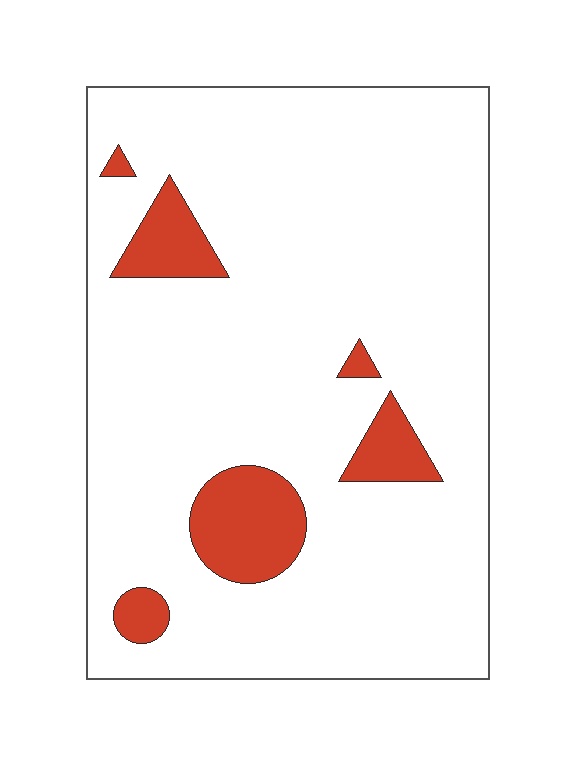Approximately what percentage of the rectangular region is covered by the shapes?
Approximately 10%.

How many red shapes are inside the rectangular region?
6.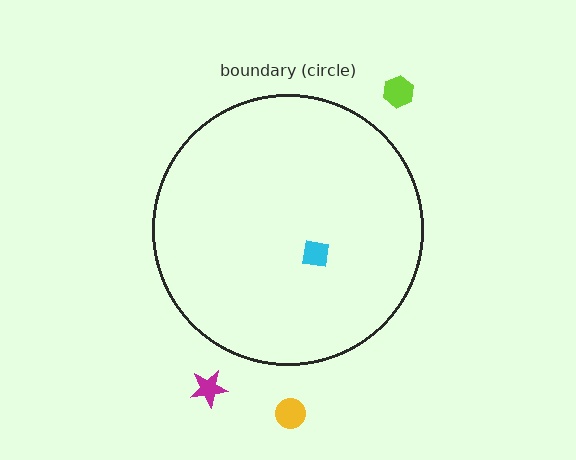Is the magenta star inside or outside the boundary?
Outside.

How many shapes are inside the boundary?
1 inside, 3 outside.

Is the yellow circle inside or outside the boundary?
Outside.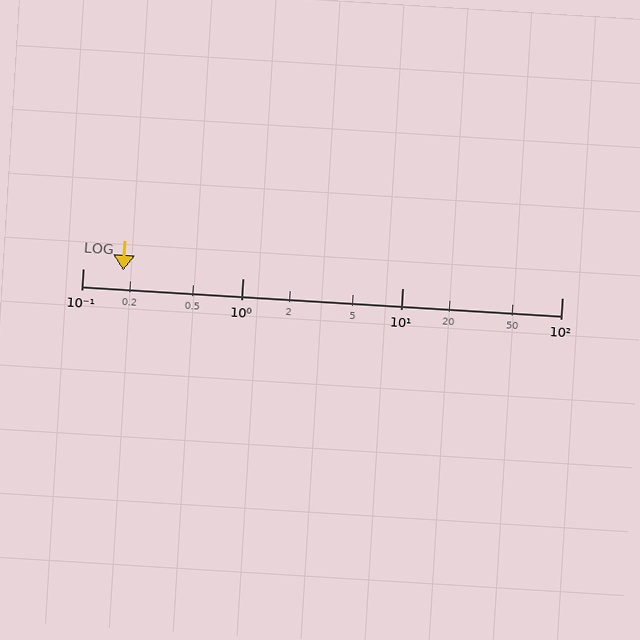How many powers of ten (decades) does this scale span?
The scale spans 3 decades, from 0.1 to 100.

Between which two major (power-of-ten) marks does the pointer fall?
The pointer is between 0.1 and 1.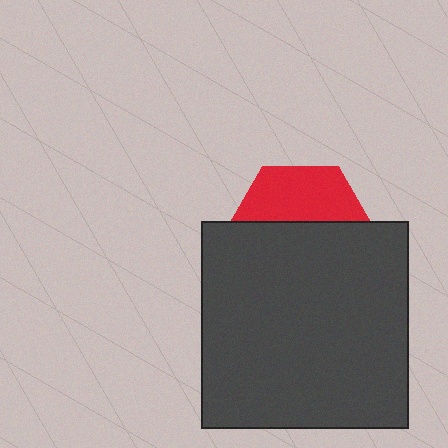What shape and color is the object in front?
The object in front is a dark gray square.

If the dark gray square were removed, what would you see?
You would see the complete red hexagon.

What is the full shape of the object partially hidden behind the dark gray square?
The partially hidden object is a red hexagon.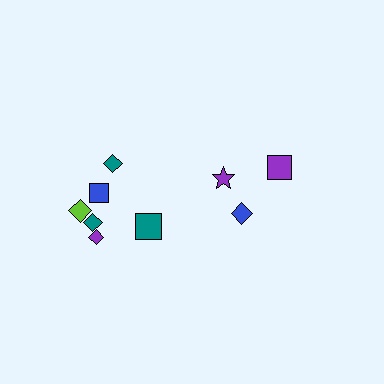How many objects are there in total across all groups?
There are 9 objects.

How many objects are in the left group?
There are 6 objects.